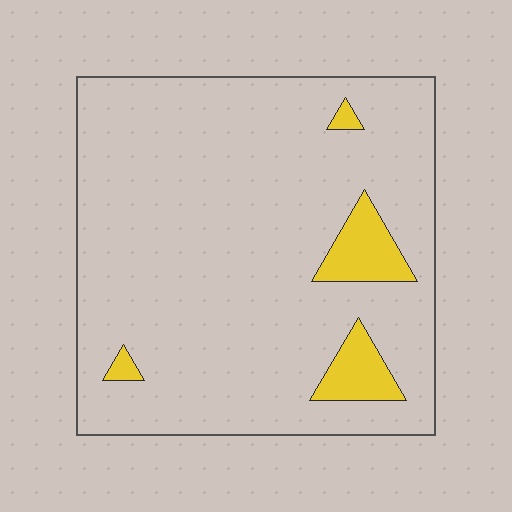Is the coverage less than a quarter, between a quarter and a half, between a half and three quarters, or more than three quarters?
Less than a quarter.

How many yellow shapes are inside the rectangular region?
4.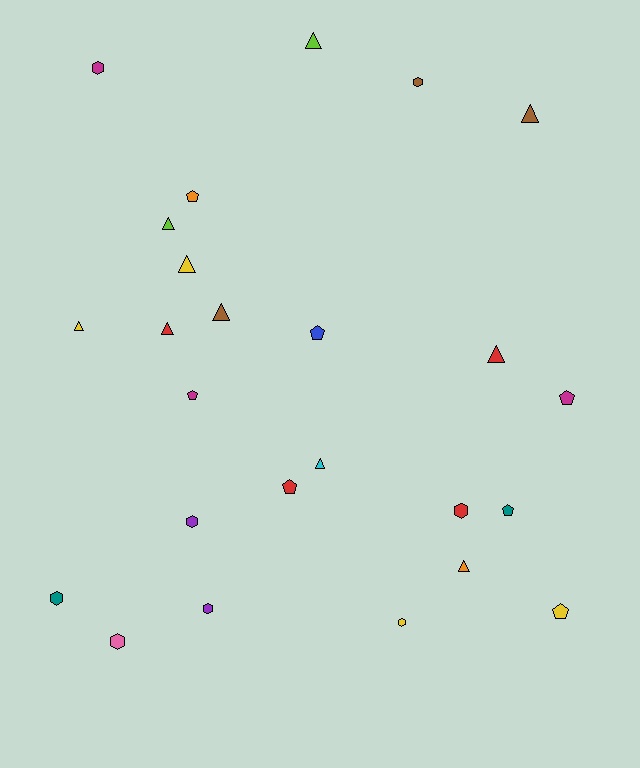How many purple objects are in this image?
There are 2 purple objects.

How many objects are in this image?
There are 25 objects.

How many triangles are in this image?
There are 10 triangles.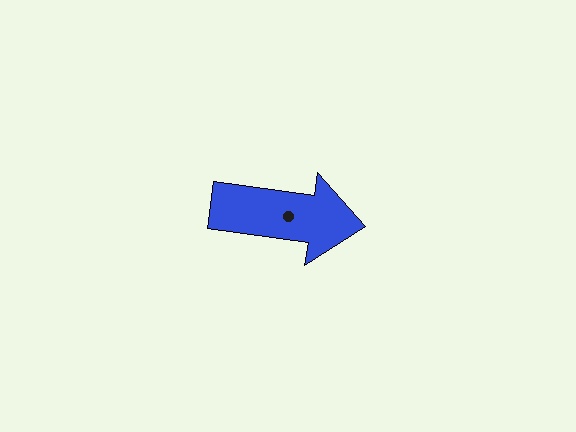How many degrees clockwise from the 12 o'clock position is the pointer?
Approximately 98 degrees.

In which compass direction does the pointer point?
East.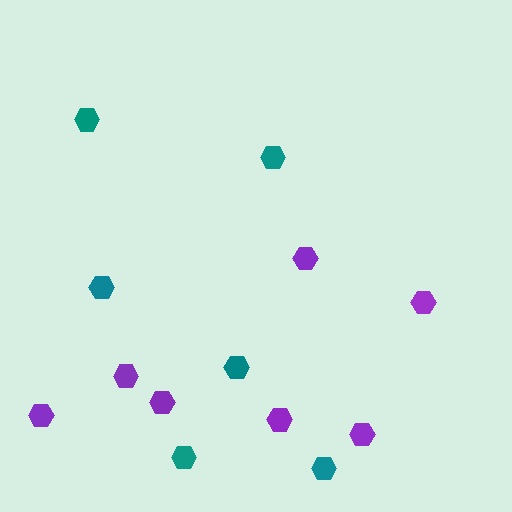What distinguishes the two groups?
There are 2 groups: one group of teal hexagons (6) and one group of purple hexagons (7).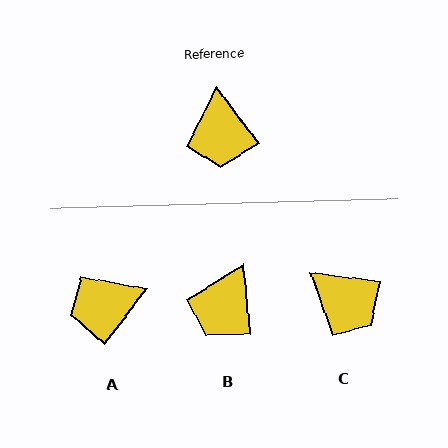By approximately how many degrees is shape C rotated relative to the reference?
Approximately 46 degrees counter-clockwise.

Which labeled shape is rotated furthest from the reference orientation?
A, about 74 degrees away.